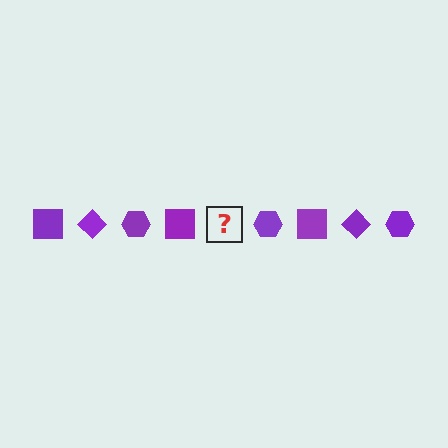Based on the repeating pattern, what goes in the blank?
The blank should be a purple diamond.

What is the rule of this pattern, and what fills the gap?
The rule is that the pattern cycles through square, diamond, hexagon shapes in purple. The gap should be filled with a purple diamond.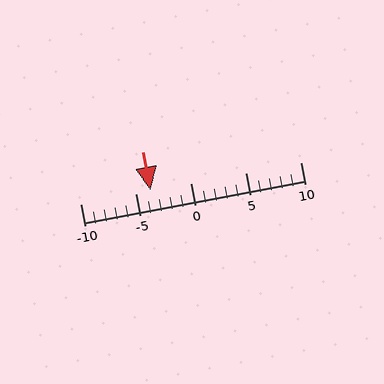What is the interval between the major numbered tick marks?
The major tick marks are spaced 5 units apart.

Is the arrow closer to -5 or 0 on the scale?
The arrow is closer to -5.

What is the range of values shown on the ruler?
The ruler shows values from -10 to 10.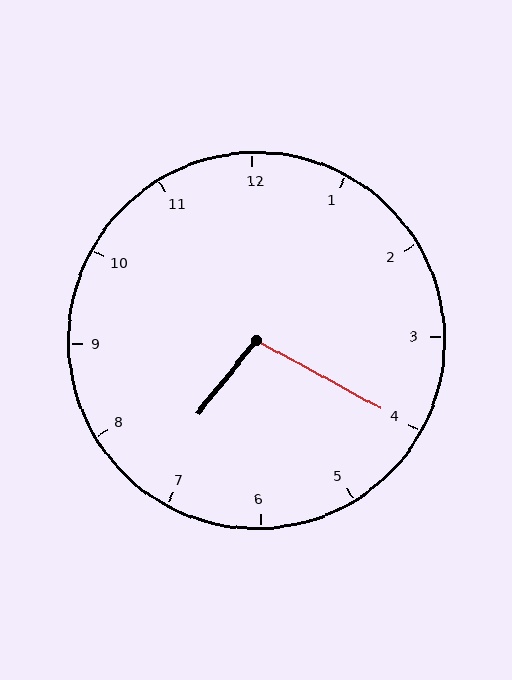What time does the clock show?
7:20.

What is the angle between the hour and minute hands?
Approximately 100 degrees.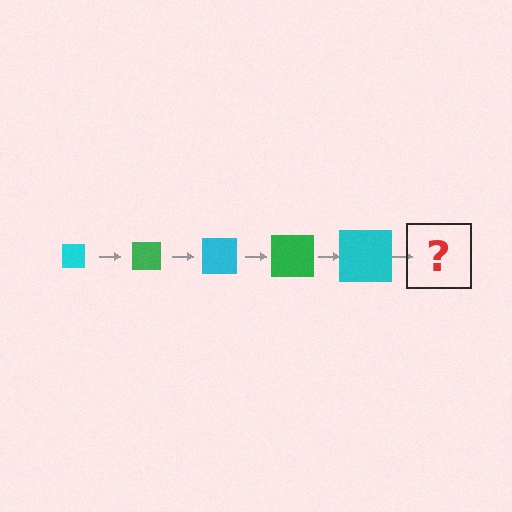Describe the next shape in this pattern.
It should be a green square, larger than the previous one.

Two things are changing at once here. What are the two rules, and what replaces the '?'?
The two rules are that the square grows larger each step and the color cycles through cyan and green. The '?' should be a green square, larger than the previous one.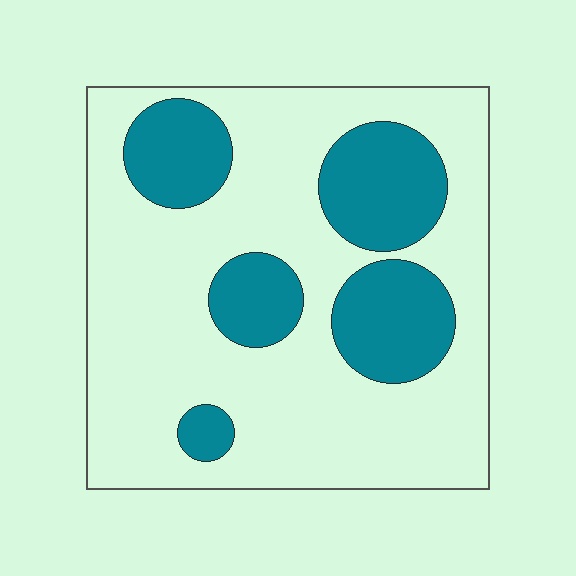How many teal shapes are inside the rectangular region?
5.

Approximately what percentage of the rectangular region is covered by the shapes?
Approximately 30%.